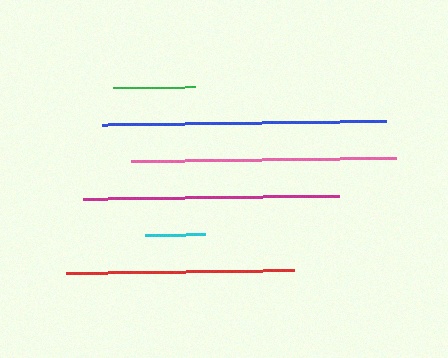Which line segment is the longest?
The blue line is the longest at approximately 283 pixels.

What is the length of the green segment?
The green segment is approximately 82 pixels long.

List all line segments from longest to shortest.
From longest to shortest: blue, pink, magenta, red, green, cyan.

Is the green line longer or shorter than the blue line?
The blue line is longer than the green line.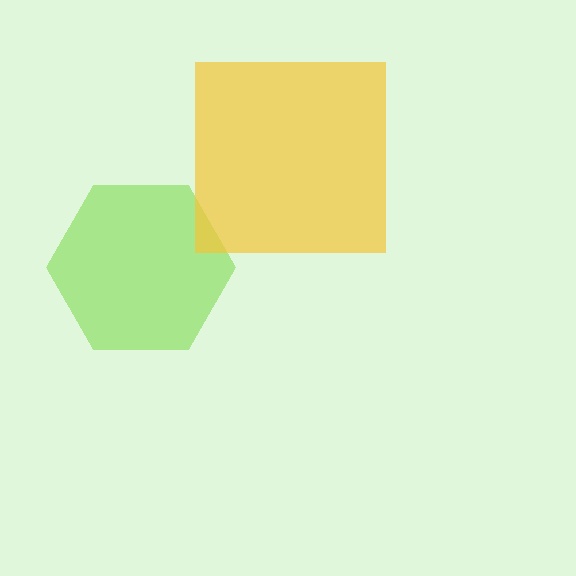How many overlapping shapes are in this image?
There are 2 overlapping shapes in the image.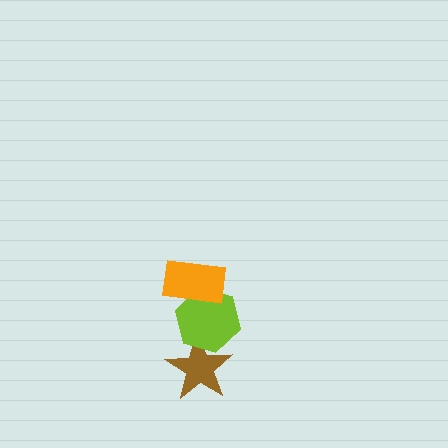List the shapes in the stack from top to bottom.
From top to bottom: the orange rectangle, the lime hexagon, the brown star.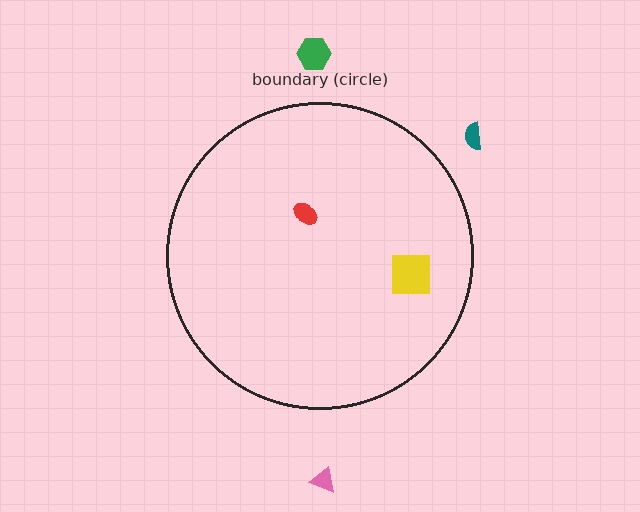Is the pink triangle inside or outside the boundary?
Outside.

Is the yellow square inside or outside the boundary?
Inside.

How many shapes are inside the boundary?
2 inside, 3 outside.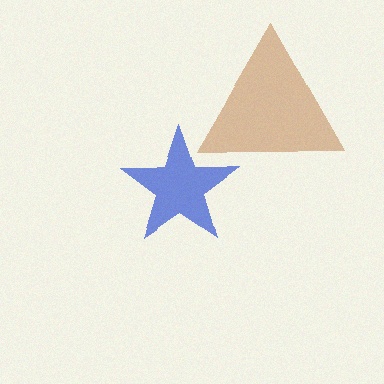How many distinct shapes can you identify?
There are 2 distinct shapes: a brown triangle, a blue star.